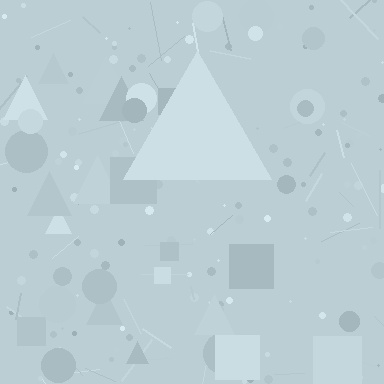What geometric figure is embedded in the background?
A triangle is embedded in the background.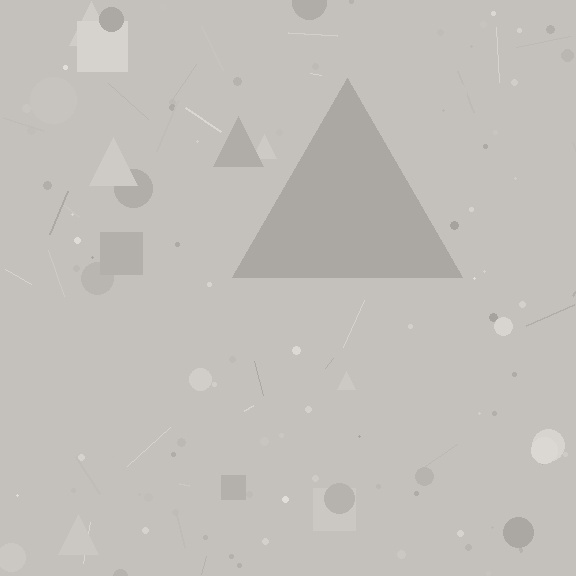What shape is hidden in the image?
A triangle is hidden in the image.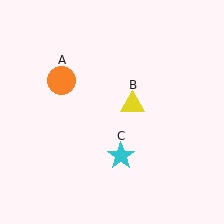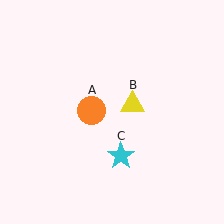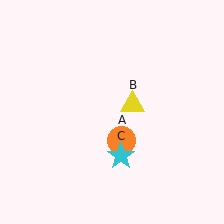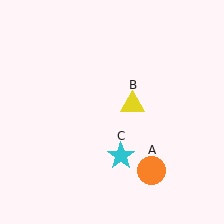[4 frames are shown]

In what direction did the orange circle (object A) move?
The orange circle (object A) moved down and to the right.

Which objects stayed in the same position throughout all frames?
Yellow triangle (object B) and cyan star (object C) remained stationary.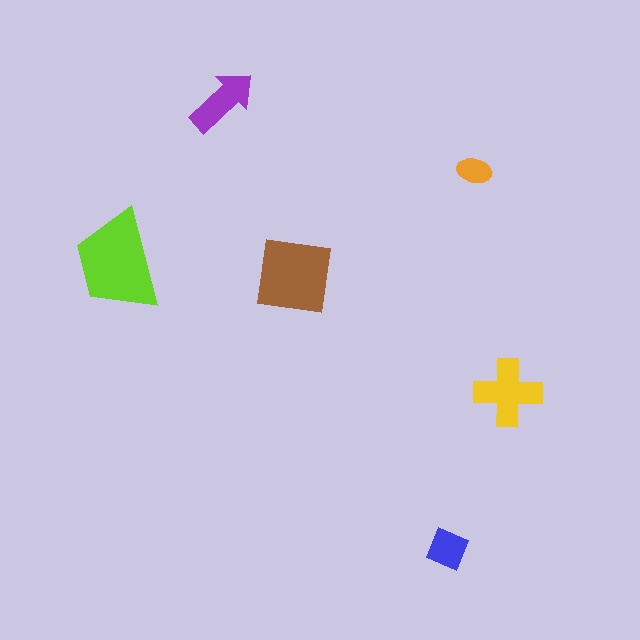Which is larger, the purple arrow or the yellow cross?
The yellow cross.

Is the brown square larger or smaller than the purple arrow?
Larger.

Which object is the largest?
The lime trapezoid.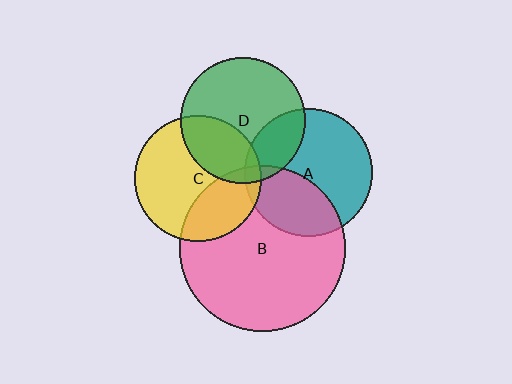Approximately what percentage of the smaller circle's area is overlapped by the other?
Approximately 5%.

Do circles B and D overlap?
Yes.